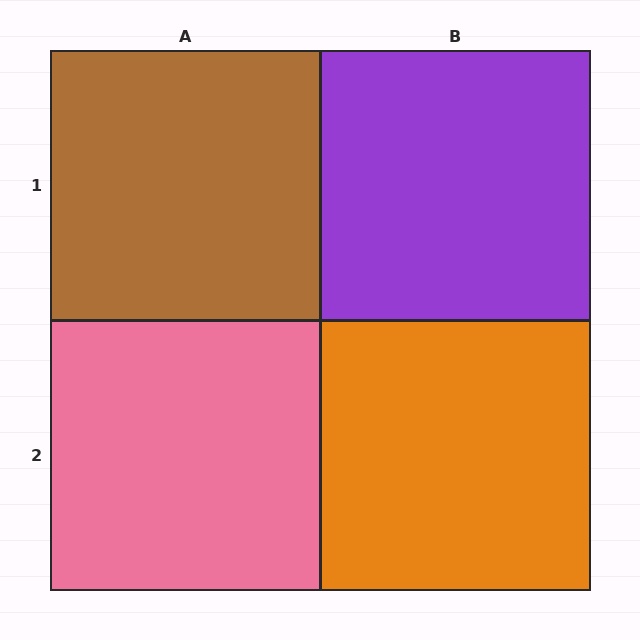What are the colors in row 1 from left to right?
Brown, purple.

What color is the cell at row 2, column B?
Orange.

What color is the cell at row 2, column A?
Pink.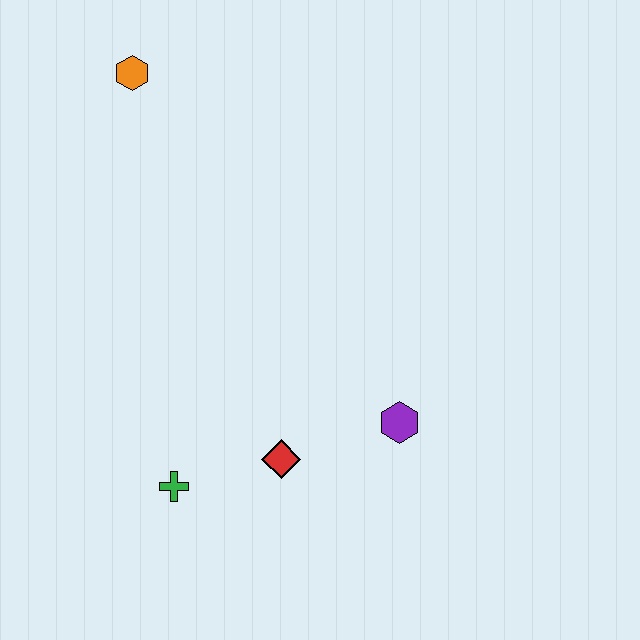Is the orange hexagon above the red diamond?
Yes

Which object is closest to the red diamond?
The green cross is closest to the red diamond.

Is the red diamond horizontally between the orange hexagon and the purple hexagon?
Yes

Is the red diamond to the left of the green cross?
No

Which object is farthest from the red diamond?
The orange hexagon is farthest from the red diamond.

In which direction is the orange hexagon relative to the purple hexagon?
The orange hexagon is above the purple hexagon.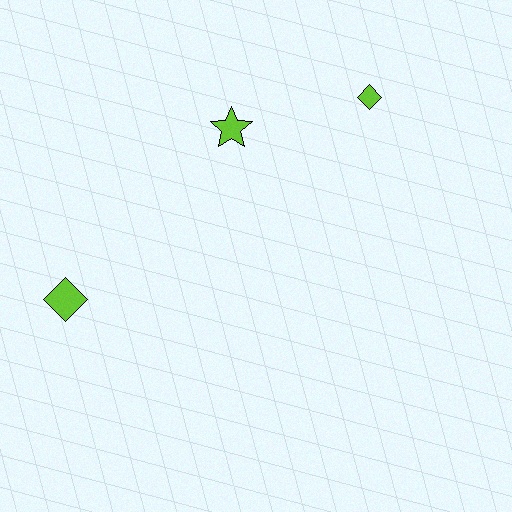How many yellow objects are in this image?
There are no yellow objects.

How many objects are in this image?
There are 3 objects.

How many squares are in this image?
There are no squares.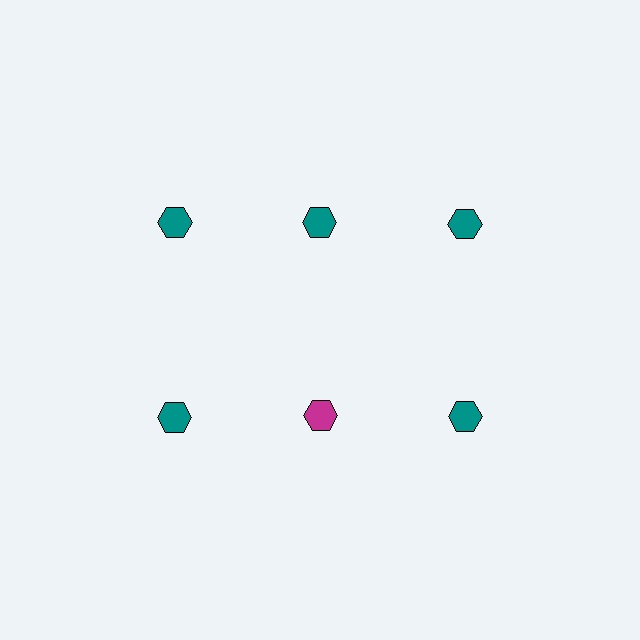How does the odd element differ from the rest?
It has a different color: magenta instead of teal.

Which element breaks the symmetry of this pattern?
The magenta hexagon in the second row, second from left column breaks the symmetry. All other shapes are teal hexagons.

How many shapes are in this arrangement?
There are 6 shapes arranged in a grid pattern.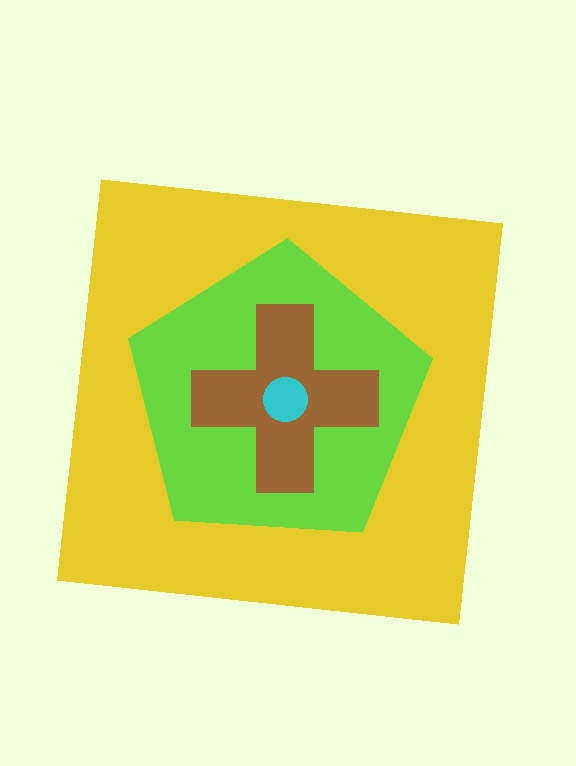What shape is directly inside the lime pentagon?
The brown cross.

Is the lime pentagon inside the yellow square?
Yes.